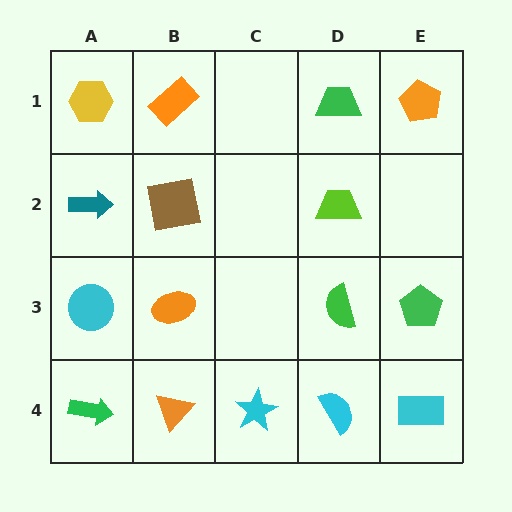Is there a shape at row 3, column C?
No, that cell is empty.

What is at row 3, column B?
An orange ellipse.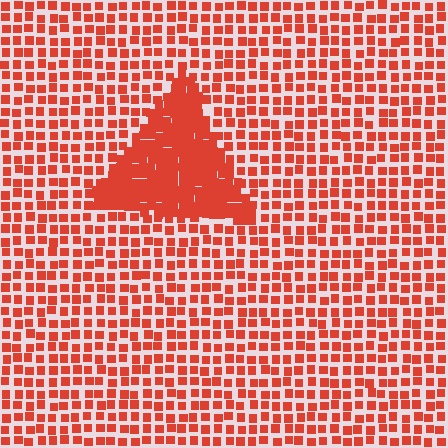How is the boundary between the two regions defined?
The boundary is defined by a change in element density (approximately 2.3x ratio). All elements are the same color, size, and shape.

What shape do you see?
I see a triangle.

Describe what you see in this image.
The image contains small red elements arranged at two different densities. A triangle-shaped region is visible where the elements are more densely packed than the surrounding area.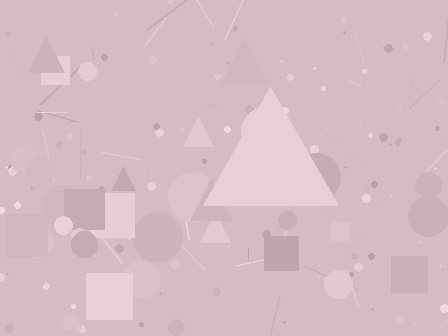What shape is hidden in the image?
A triangle is hidden in the image.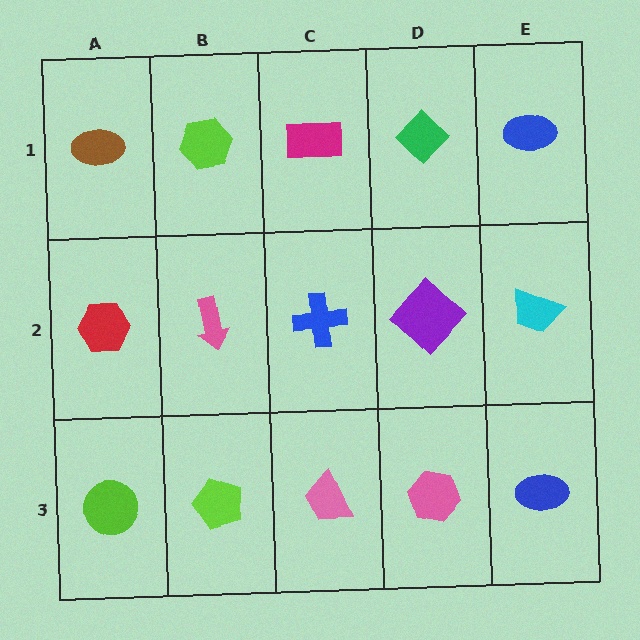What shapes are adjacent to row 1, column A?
A red hexagon (row 2, column A), a lime hexagon (row 1, column B).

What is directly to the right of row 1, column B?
A magenta rectangle.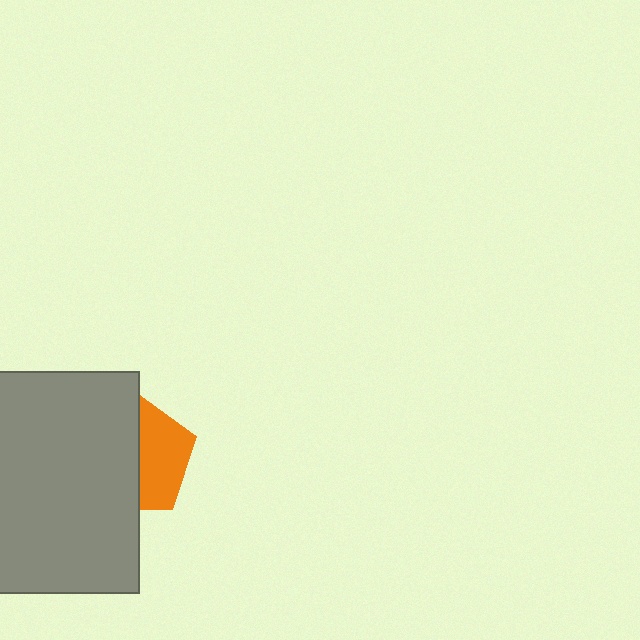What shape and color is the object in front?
The object in front is a gray rectangle.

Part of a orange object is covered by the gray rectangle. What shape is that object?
It is a pentagon.